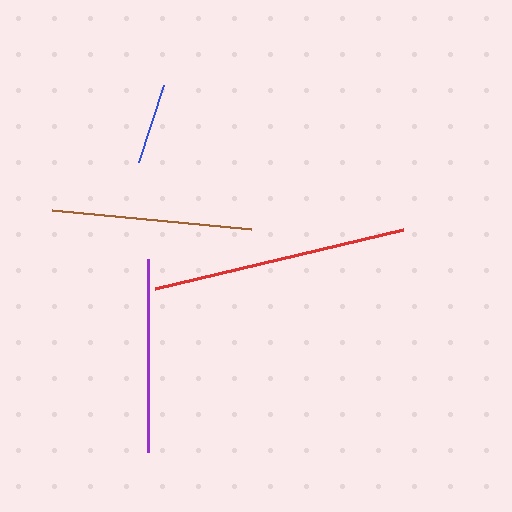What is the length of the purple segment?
The purple segment is approximately 193 pixels long.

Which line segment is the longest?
The red line is the longest at approximately 255 pixels.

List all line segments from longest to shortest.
From longest to shortest: red, brown, purple, blue.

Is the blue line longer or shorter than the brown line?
The brown line is longer than the blue line.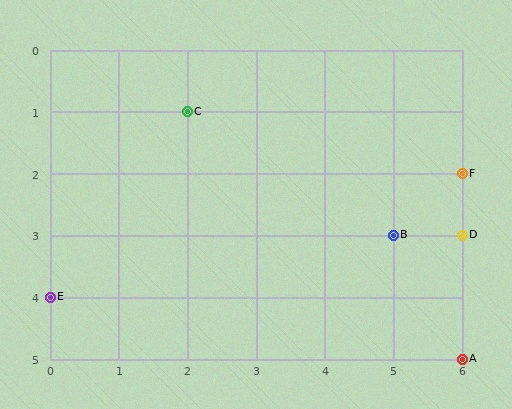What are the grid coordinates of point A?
Point A is at grid coordinates (6, 5).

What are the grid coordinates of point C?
Point C is at grid coordinates (2, 1).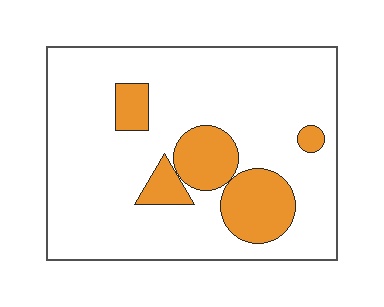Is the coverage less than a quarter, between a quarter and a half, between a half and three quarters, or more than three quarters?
Less than a quarter.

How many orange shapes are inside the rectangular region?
5.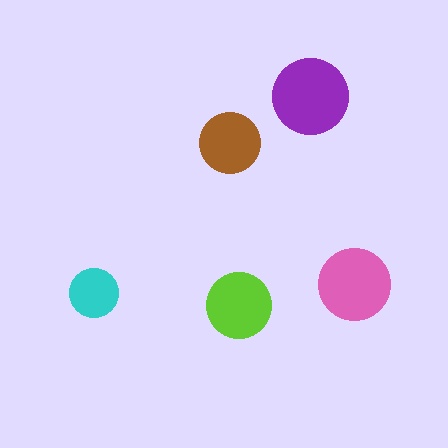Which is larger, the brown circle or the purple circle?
The purple one.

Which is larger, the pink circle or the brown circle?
The pink one.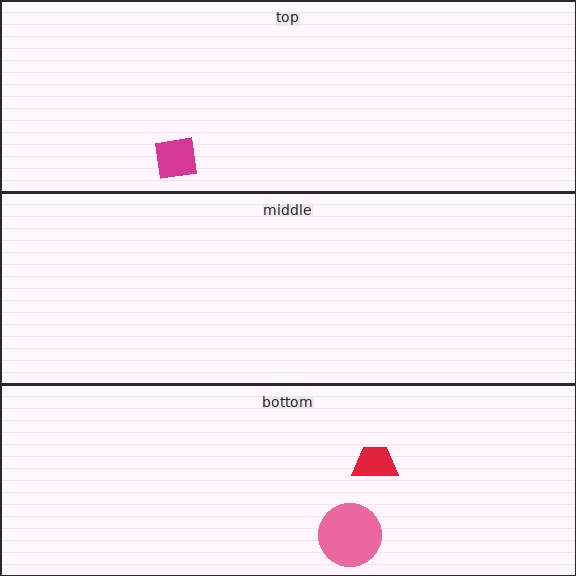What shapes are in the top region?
The magenta square.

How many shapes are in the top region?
1.